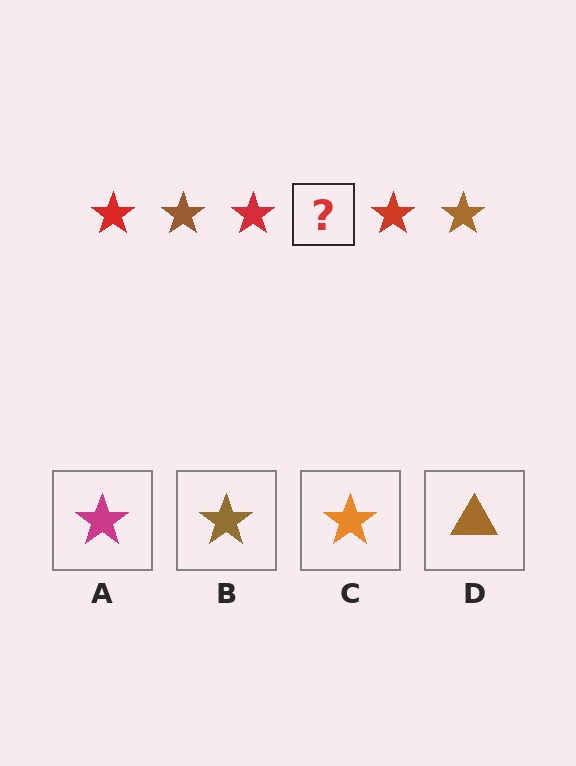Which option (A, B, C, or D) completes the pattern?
B.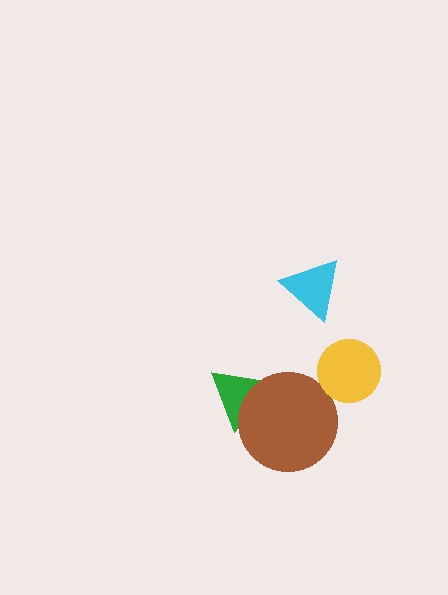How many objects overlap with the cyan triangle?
0 objects overlap with the cyan triangle.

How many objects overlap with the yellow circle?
0 objects overlap with the yellow circle.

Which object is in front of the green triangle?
The brown circle is in front of the green triangle.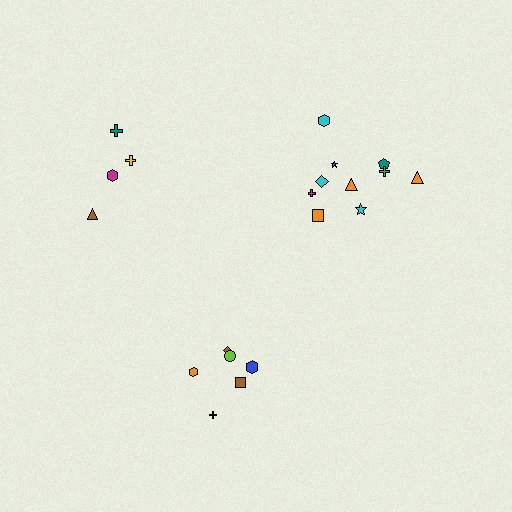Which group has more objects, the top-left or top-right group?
The top-right group.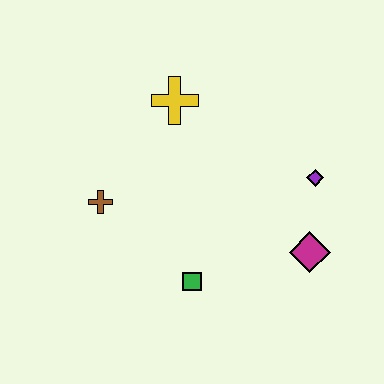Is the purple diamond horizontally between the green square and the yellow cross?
No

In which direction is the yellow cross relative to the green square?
The yellow cross is above the green square.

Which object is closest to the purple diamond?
The magenta diamond is closest to the purple diamond.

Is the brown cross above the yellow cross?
No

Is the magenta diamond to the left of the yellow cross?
No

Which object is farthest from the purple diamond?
The brown cross is farthest from the purple diamond.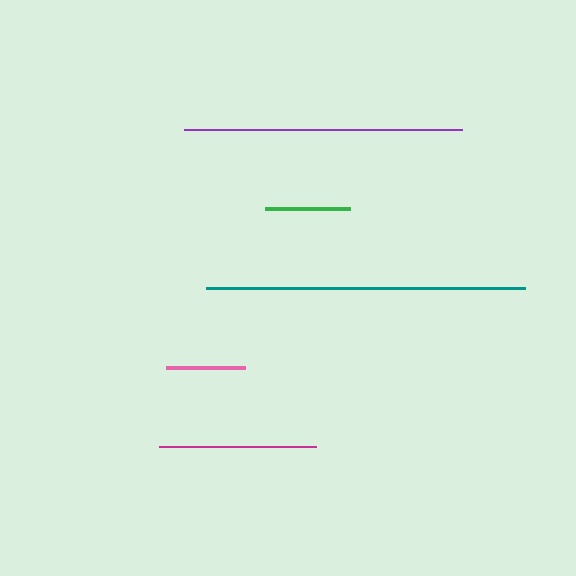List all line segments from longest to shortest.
From longest to shortest: teal, purple, magenta, green, pink.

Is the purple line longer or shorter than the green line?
The purple line is longer than the green line.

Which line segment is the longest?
The teal line is the longest at approximately 320 pixels.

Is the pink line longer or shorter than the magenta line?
The magenta line is longer than the pink line.